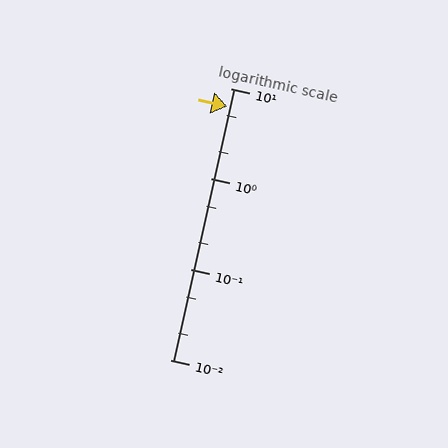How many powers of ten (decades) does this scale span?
The scale spans 3 decades, from 0.01 to 10.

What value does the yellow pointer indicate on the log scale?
The pointer indicates approximately 6.3.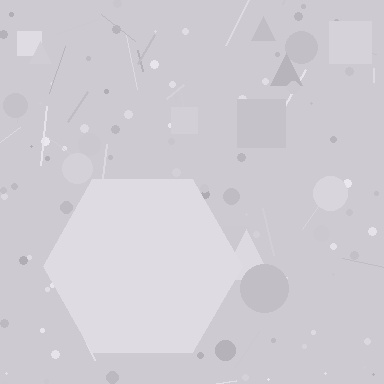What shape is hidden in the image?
A hexagon is hidden in the image.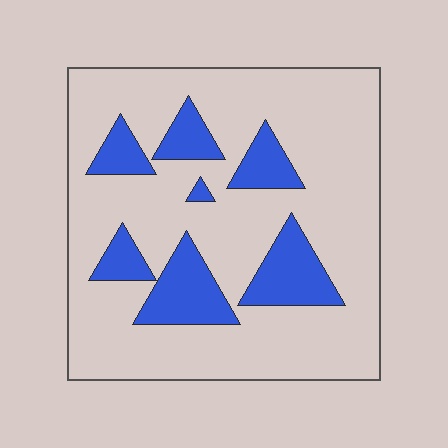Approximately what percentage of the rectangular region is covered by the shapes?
Approximately 20%.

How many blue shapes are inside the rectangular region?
7.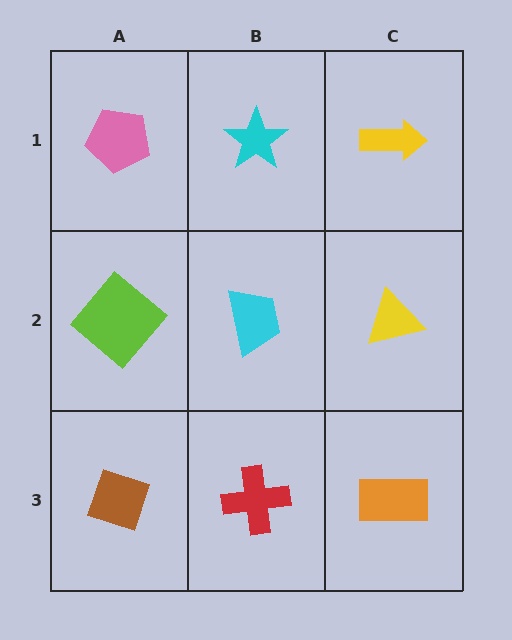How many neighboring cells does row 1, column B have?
3.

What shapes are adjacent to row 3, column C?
A yellow triangle (row 2, column C), a red cross (row 3, column B).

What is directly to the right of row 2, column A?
A cyan trapezoid.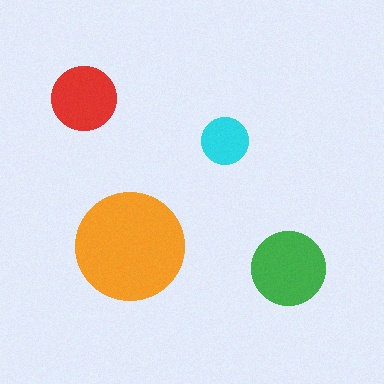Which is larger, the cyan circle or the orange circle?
The orange one.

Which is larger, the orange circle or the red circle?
The orange one.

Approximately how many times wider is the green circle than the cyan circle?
About 1.5 times wider.